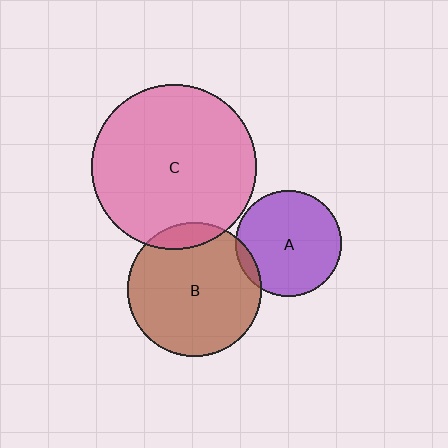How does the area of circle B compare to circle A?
Approximately 1.6 times.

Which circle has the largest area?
Circle C (pink).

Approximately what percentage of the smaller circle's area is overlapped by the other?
Approximately 10%.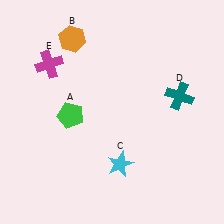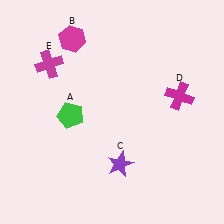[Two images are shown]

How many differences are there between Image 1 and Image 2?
There are 3 differences between the two images.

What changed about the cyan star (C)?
In Image 1, C is cyan. In Image 2, it changed to purple.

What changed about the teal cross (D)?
In Image 1, D is teal. In Image 2, it changed to magenta.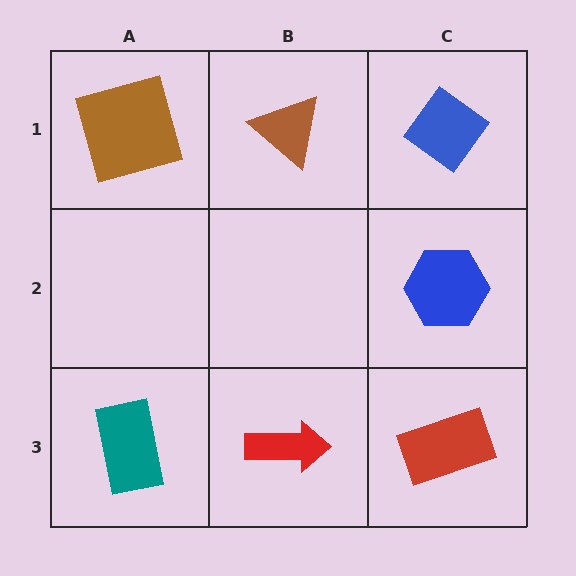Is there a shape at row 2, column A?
No, that cell is empty.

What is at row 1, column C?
A blue diamond.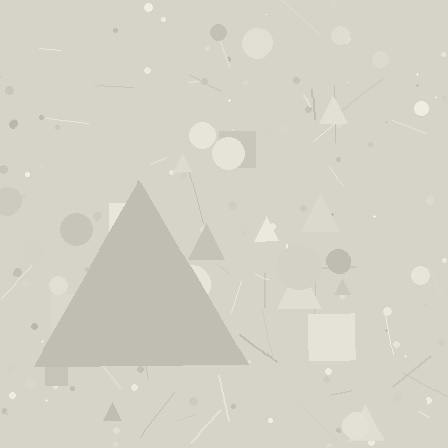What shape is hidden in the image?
A triangle is hidden in the image.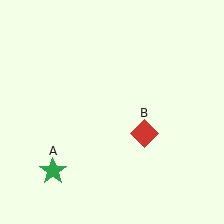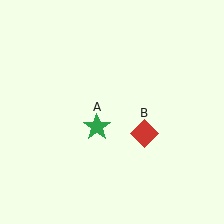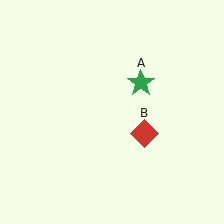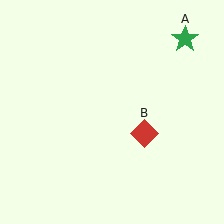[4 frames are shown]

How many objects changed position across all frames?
1 object changed position: green star (object A).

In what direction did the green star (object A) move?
The green star (object A) moved up and to the right.